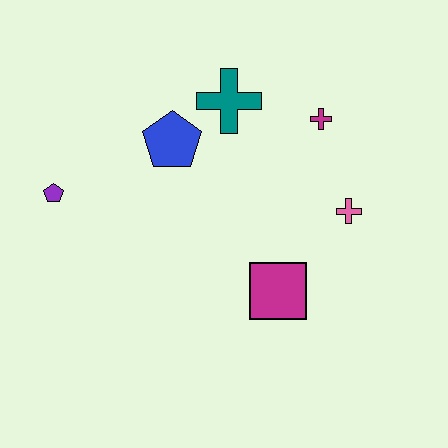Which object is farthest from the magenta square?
The purple pentagon is farthest from the magenta square.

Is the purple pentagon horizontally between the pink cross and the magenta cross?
No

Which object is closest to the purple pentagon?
The blue pentagon is closest to the purple pentagon.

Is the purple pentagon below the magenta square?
No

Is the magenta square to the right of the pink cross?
No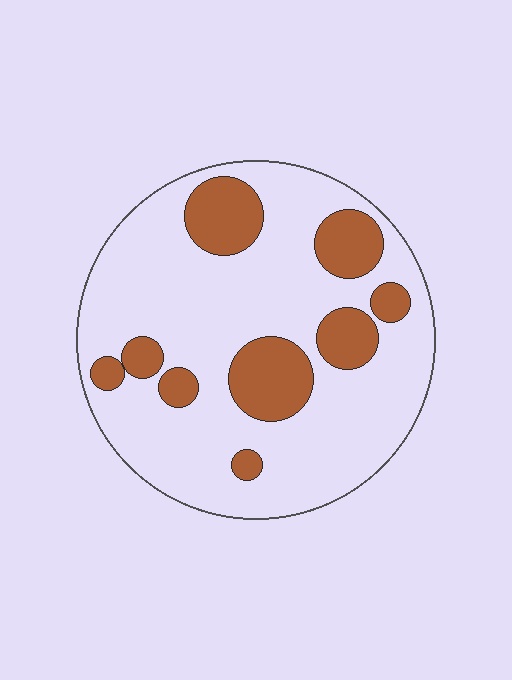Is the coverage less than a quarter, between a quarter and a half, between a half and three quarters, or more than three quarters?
Less than a quarter.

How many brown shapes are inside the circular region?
9.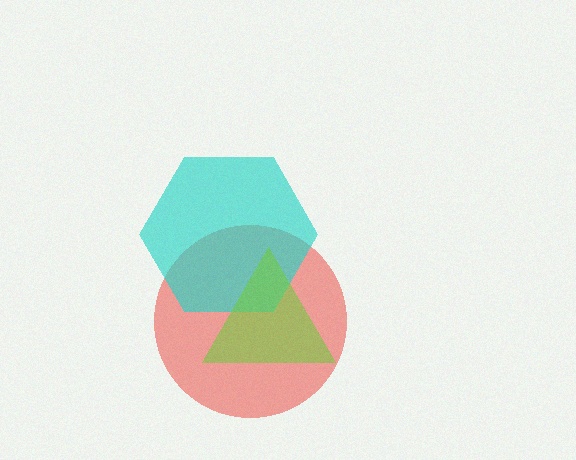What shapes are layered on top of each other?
The layered shapes are: a red circle, a cyan hexagon, a lime triangle.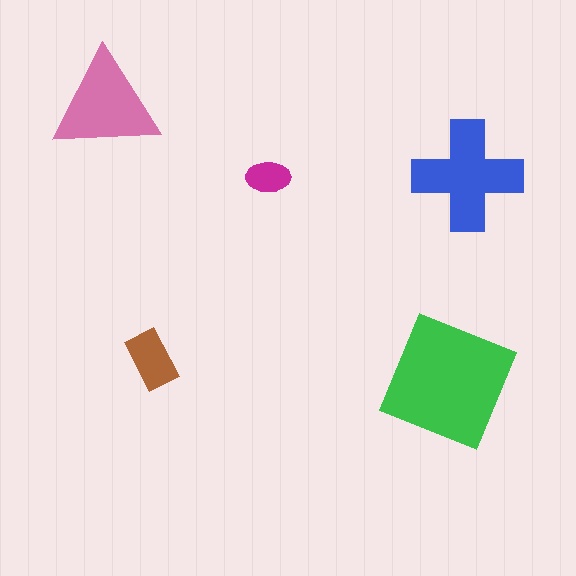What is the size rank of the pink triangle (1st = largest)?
3rd.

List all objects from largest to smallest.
The green square, the blue cross, the pink triangle, the brown rectangle, the magenta ellipse.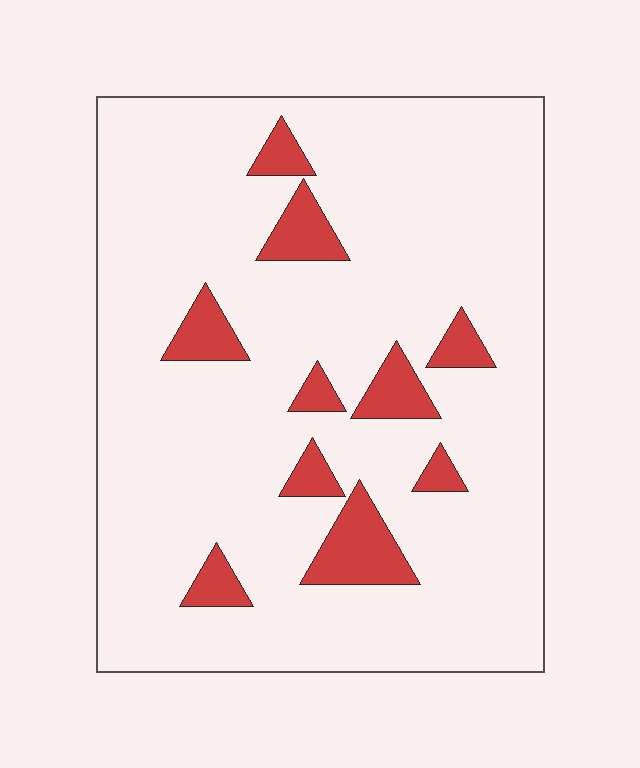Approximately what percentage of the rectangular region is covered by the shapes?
Approximately 10%.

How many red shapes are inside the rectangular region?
10.